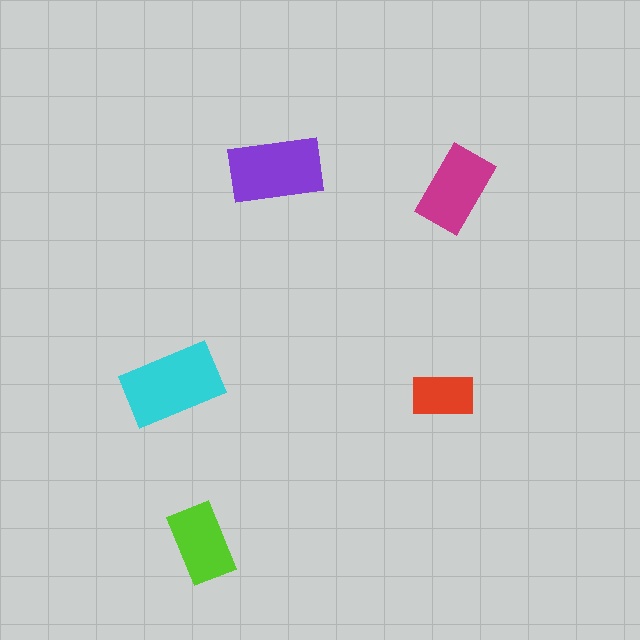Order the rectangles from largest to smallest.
the cyan one, the purple one, the magenta one, the lime one, the red one.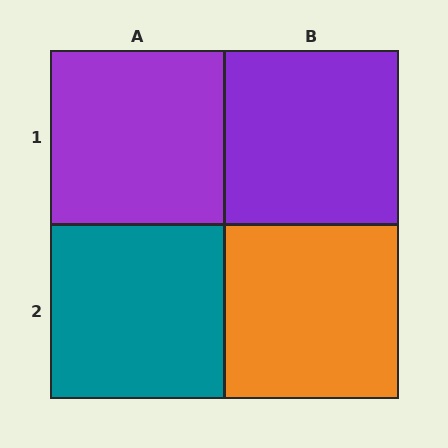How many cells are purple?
2 cells are purple.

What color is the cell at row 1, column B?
Purple.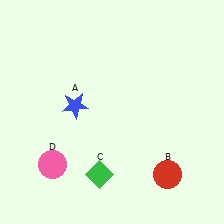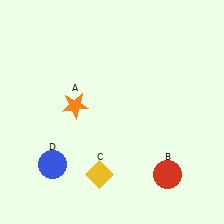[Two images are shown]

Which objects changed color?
A changed from blue to orange. C changed from green to yellow. D changed from pink to blue.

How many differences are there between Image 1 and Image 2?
There are 3 differences between the two images.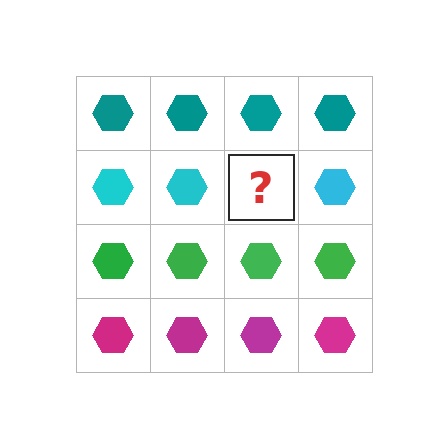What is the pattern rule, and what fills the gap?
The rule is that each row has a consistent color. The gap should be filled with a cyan hexagon.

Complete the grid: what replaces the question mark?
The question mark should be replaced with a cyan hexagon.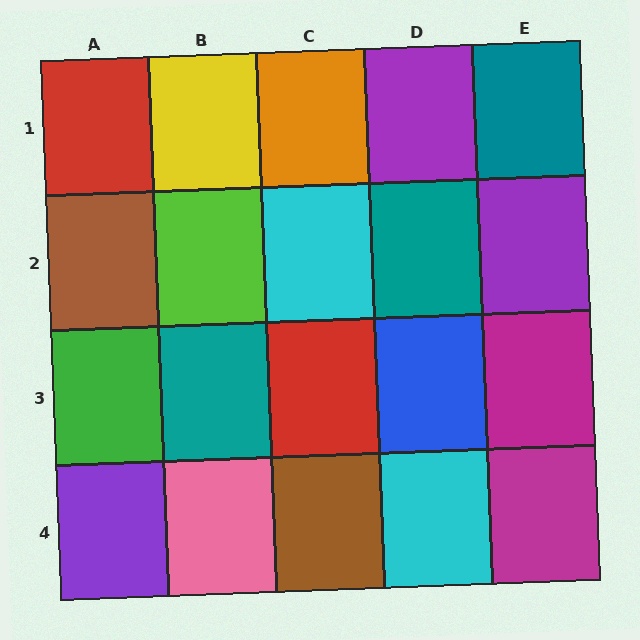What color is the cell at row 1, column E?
Teal.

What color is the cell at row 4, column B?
Pink.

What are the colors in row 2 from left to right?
Brown, lime, cyan, teal, purple.